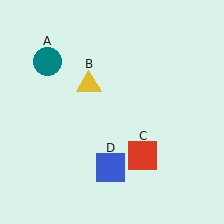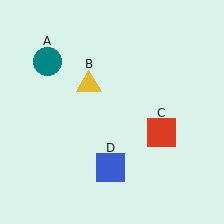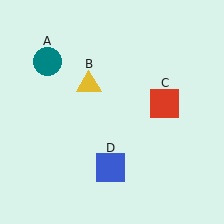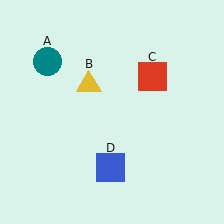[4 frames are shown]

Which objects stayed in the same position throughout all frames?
Teal circle (object A) and yellow triangle (object B) and blue square (object D) remained stationary.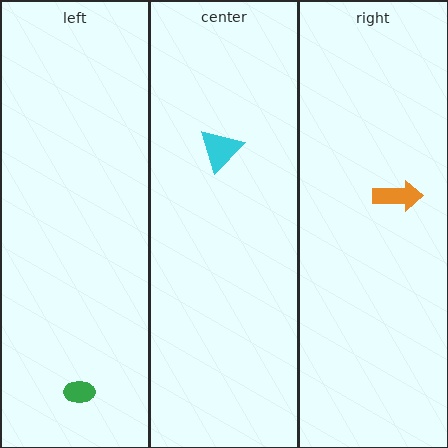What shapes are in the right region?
The orange arrow.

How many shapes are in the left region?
1.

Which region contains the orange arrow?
The right region.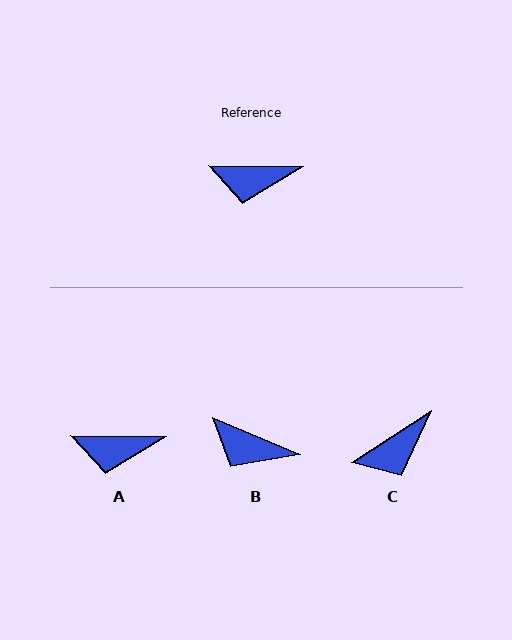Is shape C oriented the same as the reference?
No, it is off by about 34 degrees.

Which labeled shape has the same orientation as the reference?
A.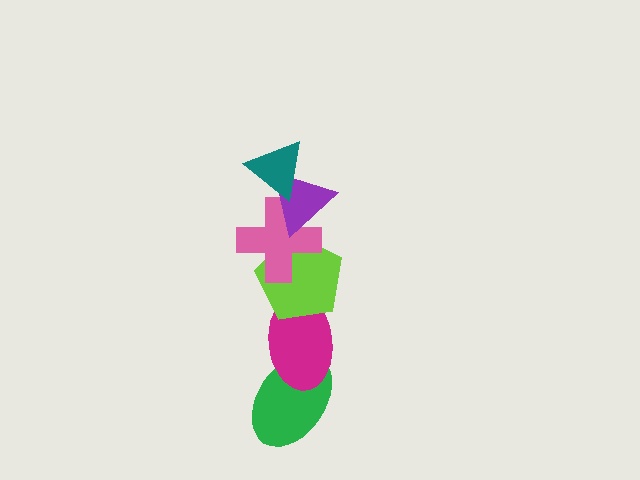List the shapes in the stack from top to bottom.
From top to bottom: the teal triangle, the purple triangle, the pink cross, the lime pentagon, the magenta ellipse, the green ellipse.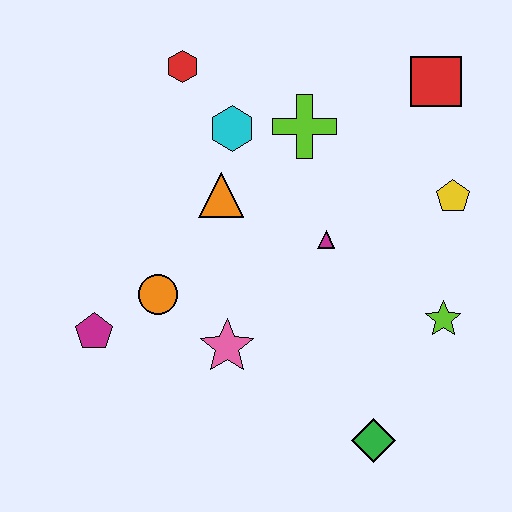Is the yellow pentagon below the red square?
Yes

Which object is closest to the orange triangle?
The cyan hexagon is closest to the orange triangle.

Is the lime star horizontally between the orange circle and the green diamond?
No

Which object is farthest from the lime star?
The red hexagon is farthest from the lime star.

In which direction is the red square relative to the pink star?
The red square is above the pink star.